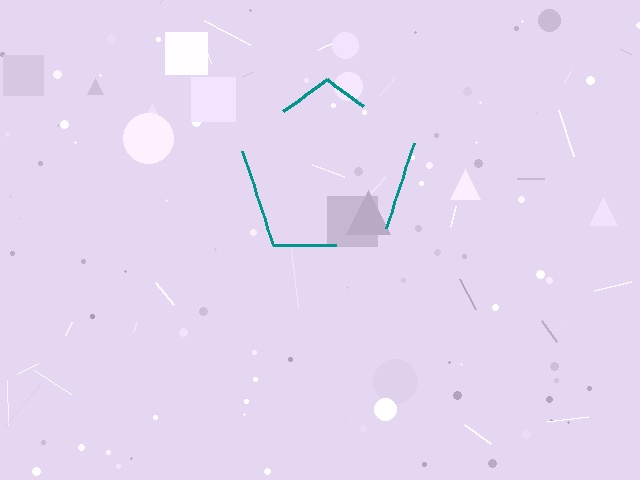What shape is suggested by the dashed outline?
The dashed outline suggests a pentagon.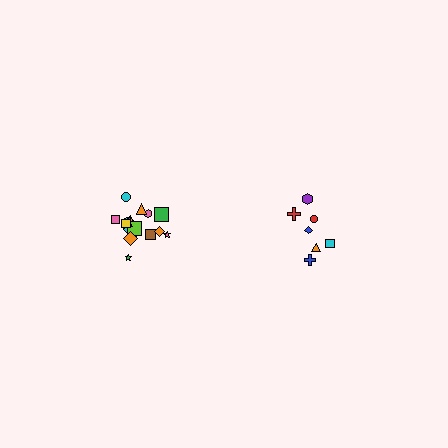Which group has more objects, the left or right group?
The left group.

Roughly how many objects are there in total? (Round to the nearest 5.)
Roughly 25 objects in total.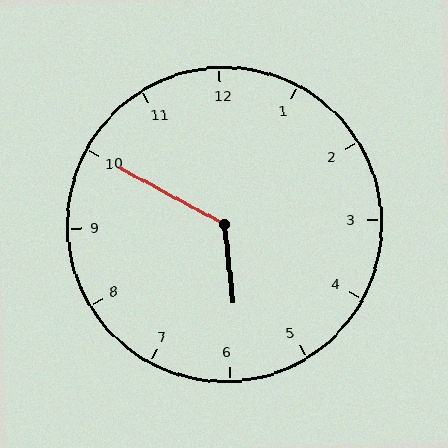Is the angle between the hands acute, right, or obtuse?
It is obtuse.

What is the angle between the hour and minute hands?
Approximately 125 degrees.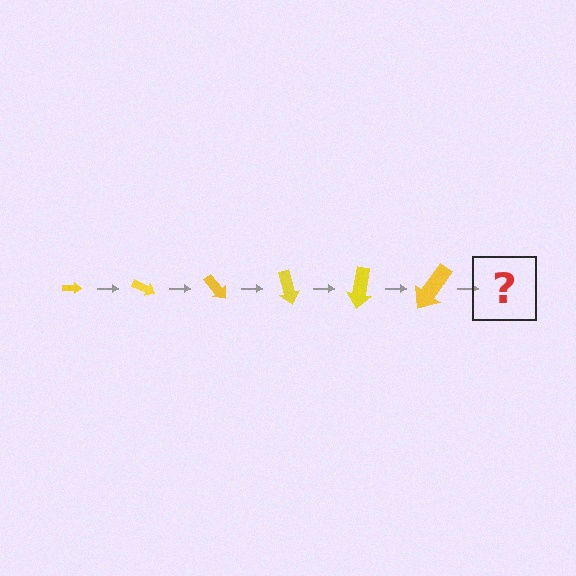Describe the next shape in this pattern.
It should be an arrow, larger than the previous one and rotated 150 degrees from the start.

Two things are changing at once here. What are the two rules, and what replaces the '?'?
The two rules are that the arrow grows larger each step and it rotates 25 degrees each step. The '?' should be an arrow, larger than the previous one and rotated 150 degrees from the start.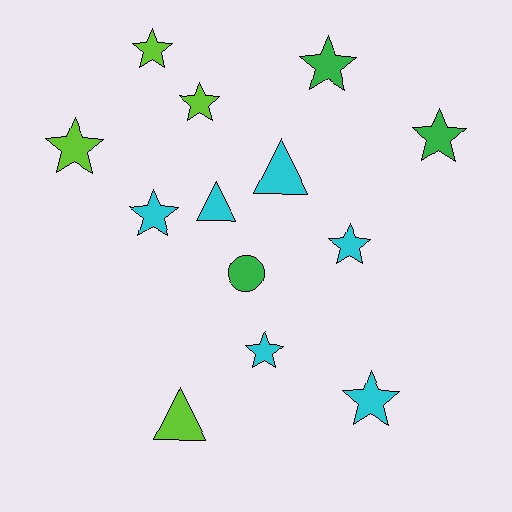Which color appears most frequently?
Cyan, with 6 objects.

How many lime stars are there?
There are 3 lime stars.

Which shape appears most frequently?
Star, with 9 objects.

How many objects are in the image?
There are 13 objects.